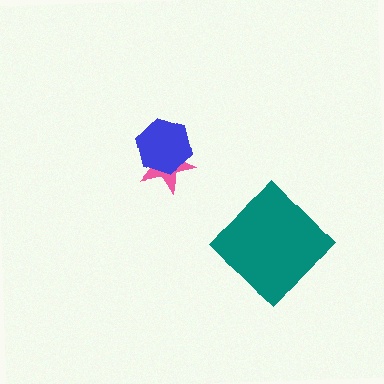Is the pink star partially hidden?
Yes, it is partially covered by another shape.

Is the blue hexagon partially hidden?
No, no other shape covers it.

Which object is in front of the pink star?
The blue hexagon is in front of the pink star.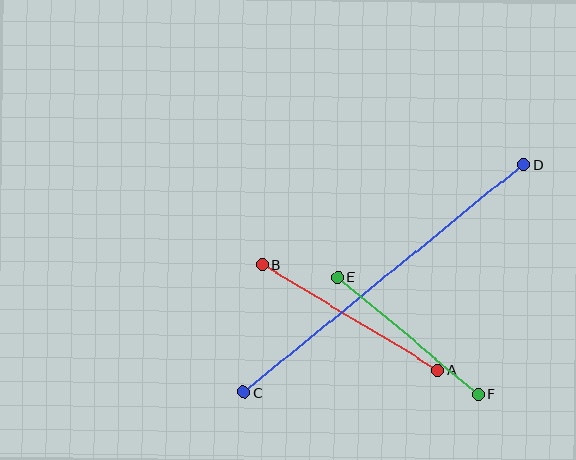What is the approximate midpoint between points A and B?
The midpoint is at approximately (350, 317) pixels.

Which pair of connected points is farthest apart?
Points C and D are farthest apart.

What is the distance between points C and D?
The distance is approximately 361 pixels.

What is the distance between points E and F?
The distance is approximately 183 pixels.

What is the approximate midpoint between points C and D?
The midpoint is at approximately (384, 278) pixels.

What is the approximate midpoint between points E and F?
The midpoint is at approximately (408, 336) pixels.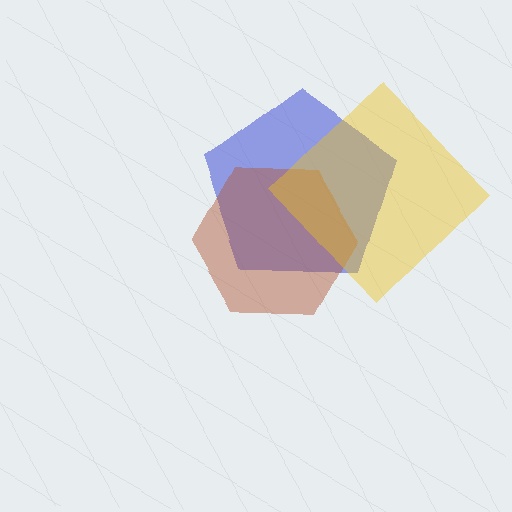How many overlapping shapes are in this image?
There are 3 overlapping shapes in the image.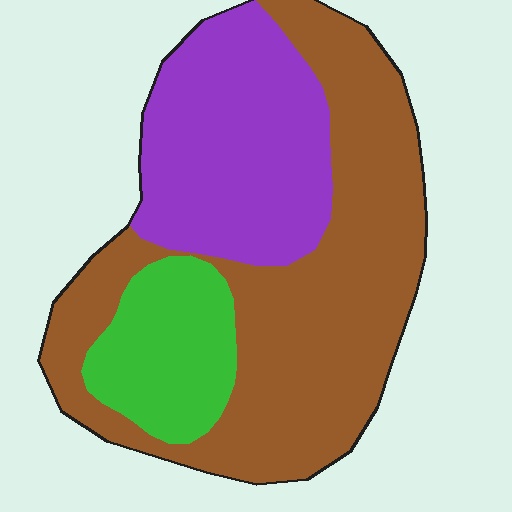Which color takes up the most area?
Brown, at roughly 55%.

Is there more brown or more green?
Brown.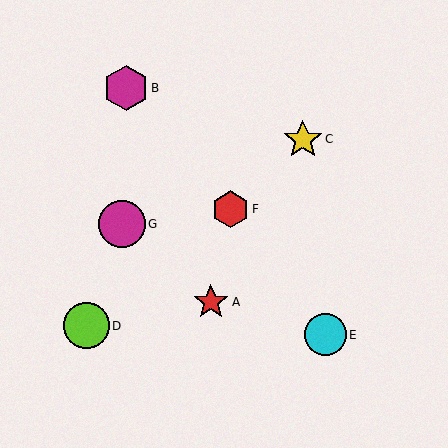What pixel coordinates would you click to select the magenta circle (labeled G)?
Click at (122, 224) to select the magenta circle G.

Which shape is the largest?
The magenta circle (labeled G) is the largest.